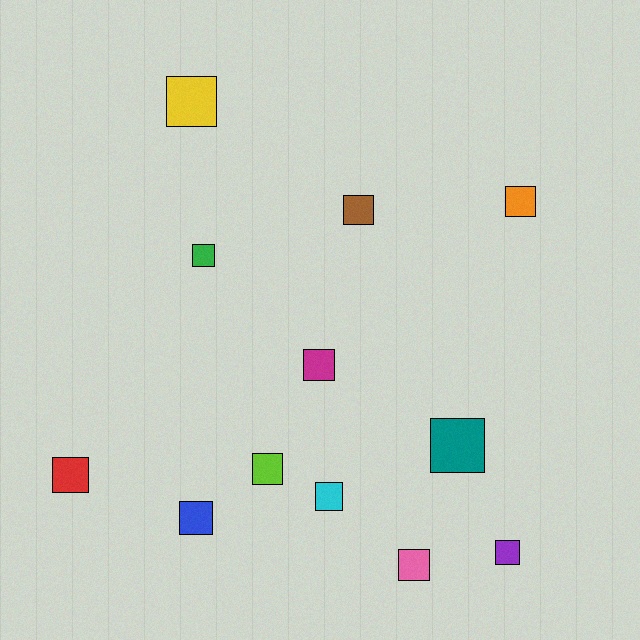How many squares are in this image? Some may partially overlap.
There are 12 squares.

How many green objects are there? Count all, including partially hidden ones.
There is 1 green object.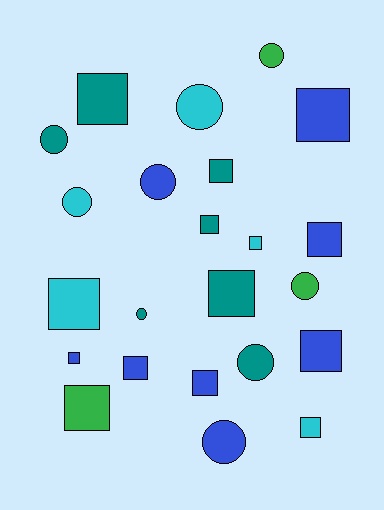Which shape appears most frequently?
Square, with 14 objects.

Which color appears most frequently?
Blue, with 8 objects.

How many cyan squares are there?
There are 3 cyan squares.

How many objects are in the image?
There are 23 objects.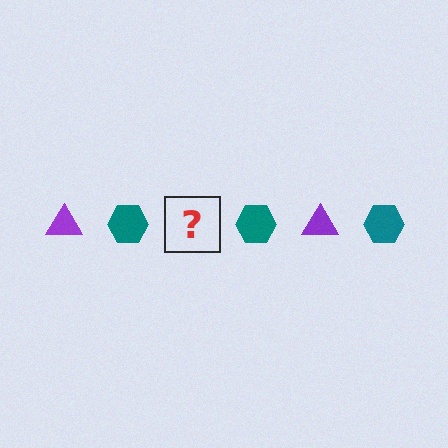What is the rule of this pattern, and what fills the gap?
The rule is that the pattern alternates between purple triangle and teal hexagon. The gap should be filled with a purple triangle.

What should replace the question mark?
The question mark should be replaced with a purple triangle.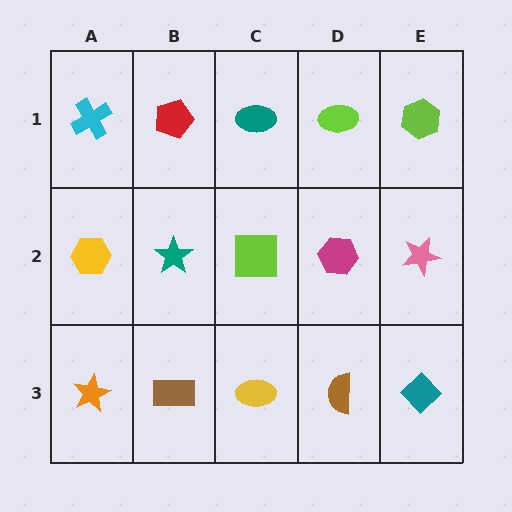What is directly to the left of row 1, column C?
A red pentagon.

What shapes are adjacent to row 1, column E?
A pink star (row 2, column E), a lime ellipse (row 1, column D).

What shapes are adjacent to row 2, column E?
A lime hexagon (row 1, column E), a teal diamond (row 3, column E), a magenta hexagon (row 2, column D).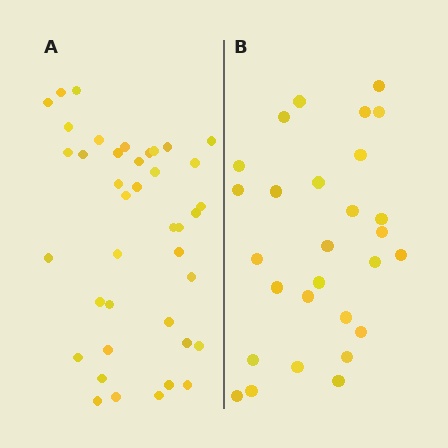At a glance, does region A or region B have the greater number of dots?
Region A (the left region) has more dots.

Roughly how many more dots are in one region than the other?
Region A has roughly 12 or so more dots than region B.